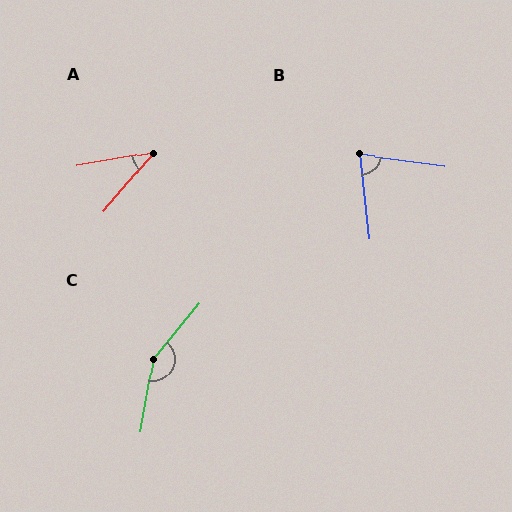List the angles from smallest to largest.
A (40°), B (76°), C (150°).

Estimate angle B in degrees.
Approximately 76 degrees.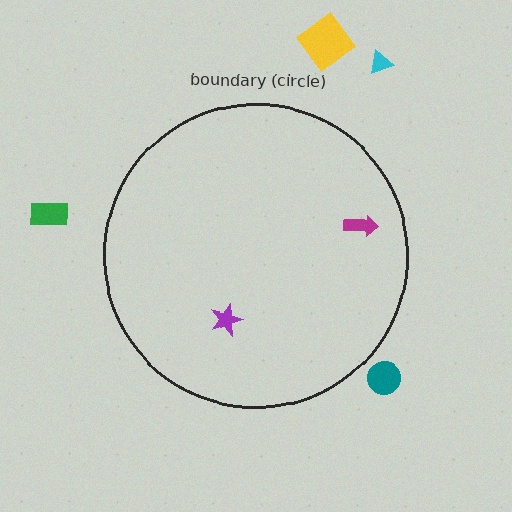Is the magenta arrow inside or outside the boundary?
Inside.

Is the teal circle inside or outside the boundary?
Outside.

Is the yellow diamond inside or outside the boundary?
Outside.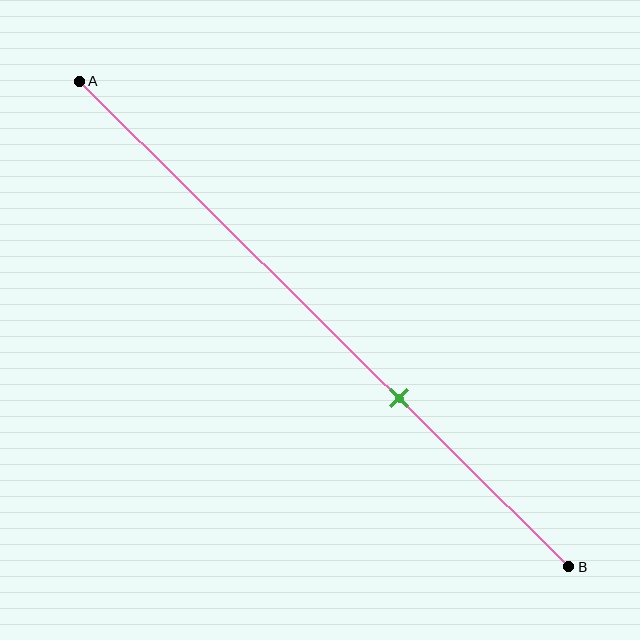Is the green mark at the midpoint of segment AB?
No, the mark is at about 65% from A, not at the 50% midpoint.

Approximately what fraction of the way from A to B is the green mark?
The green mark is approximately 65% of the way from A to B.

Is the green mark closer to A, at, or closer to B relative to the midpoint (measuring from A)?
The green mark is closer to point B than the midpoint of segment AB.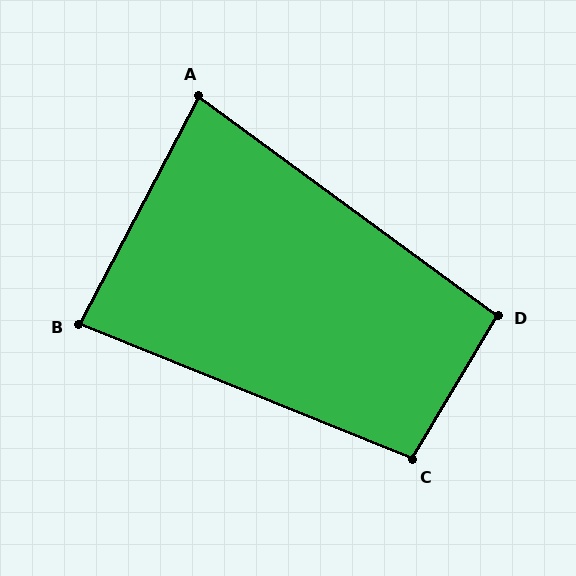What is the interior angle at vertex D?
Approximately 96 degrees (obtuse).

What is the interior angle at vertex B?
Approximately 84 degrees (acute).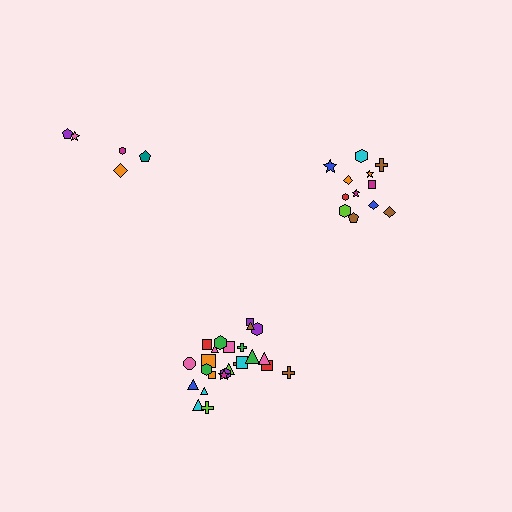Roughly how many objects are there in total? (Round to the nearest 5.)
Roughly 40 objects in total.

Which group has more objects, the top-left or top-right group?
The top-right group.